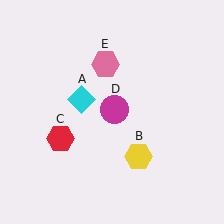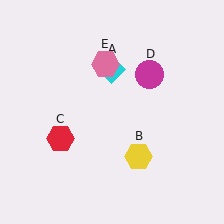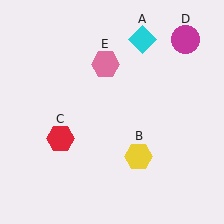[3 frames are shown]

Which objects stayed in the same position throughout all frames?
Yellow hexagon (object B) and red hexagon (object C) and pink hexagon (object E) remained stationary.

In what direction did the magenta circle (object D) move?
The magenta circle (object D) moved up and to the right.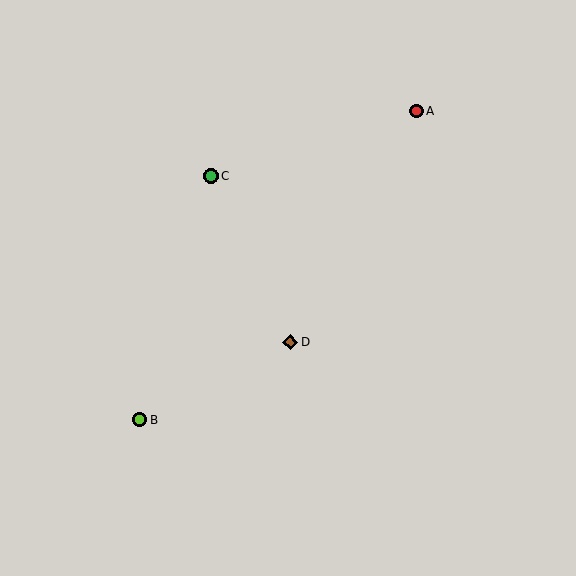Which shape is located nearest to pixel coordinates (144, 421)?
The lime circle (labeled B) at (140, 420) is nearest to that location.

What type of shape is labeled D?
Shape D is a brown diamond.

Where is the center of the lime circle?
The center of the lime circle is at (140, 420).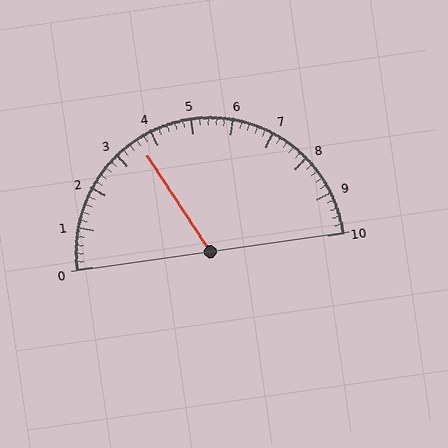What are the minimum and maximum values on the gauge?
The gauge ranges from 0 to 10.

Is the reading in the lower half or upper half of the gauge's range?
The reading is in the lower half of the range (0 to 10).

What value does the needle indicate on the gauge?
The needle indicates approximately 3.6.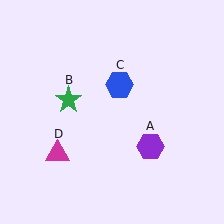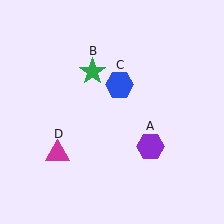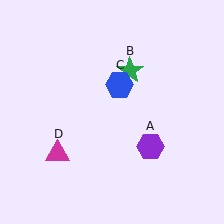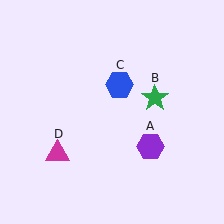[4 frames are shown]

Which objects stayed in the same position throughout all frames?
Purple hexagon (object A) and blue hexagon (object C) and magenta triangle (object D) remained stationary.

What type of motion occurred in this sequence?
The green star (object B) rotated clockwise around the center of the scene.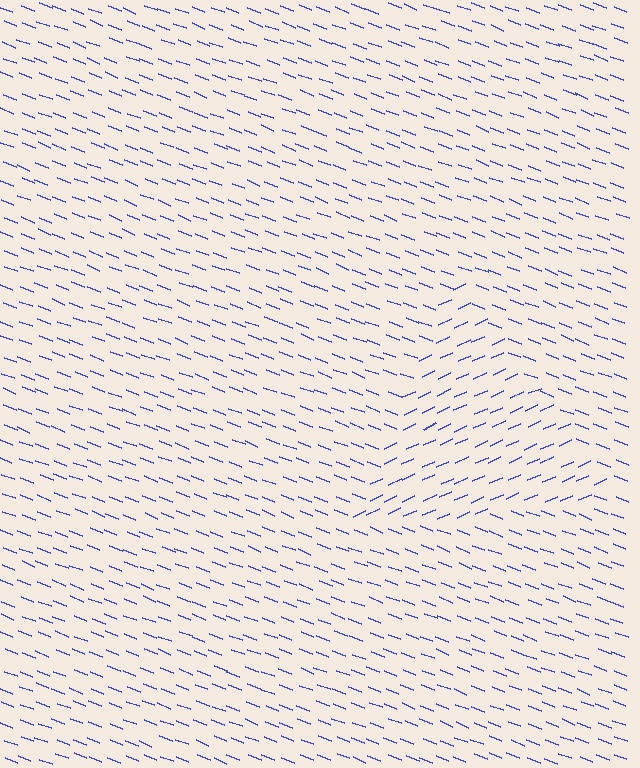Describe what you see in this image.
The image is filled with small blue line segments. A triangle region in the image has lines oriented differently from the surrounding lines, creating a visible texture boundary.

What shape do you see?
I see a triangle.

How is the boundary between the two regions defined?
The boundary is defined purely by a change in line orientation (approximately 45 degrees difference). All lines are the same color and thickness.